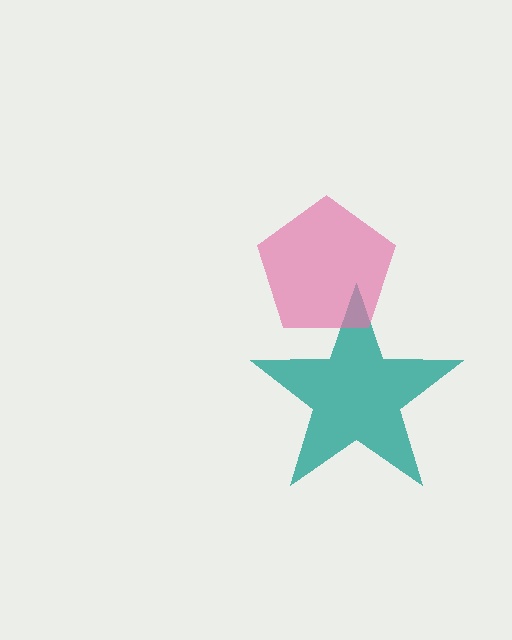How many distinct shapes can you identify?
There are 2 distinct shapes: a teal star, a pink pentagon.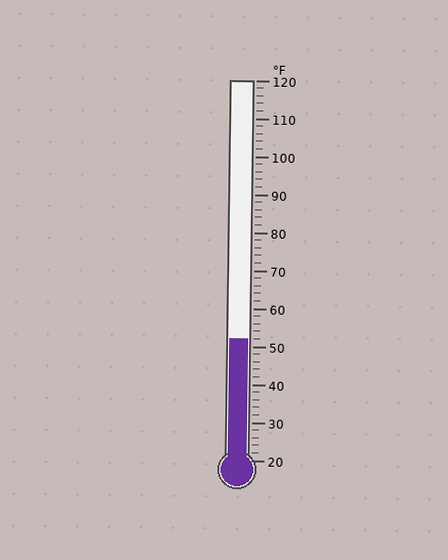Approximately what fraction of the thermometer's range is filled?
The thermometer is filled to approximately 30% of its range.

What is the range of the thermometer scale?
The thermometer scale ranges from 20°F to 120°F.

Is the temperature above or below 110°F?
The temperature is below 110°F.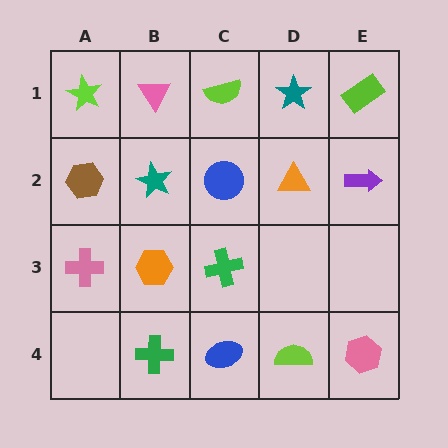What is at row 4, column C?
A blue ellipse.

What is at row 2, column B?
A teal star.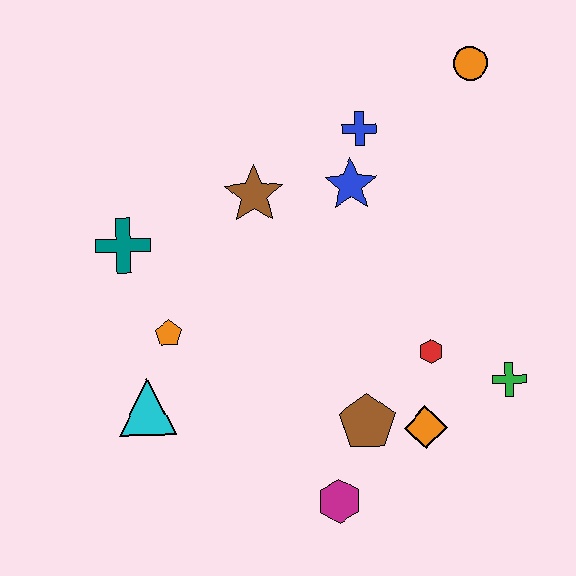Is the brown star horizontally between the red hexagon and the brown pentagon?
No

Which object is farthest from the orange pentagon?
The orange circle is farthest from the orange pentagon.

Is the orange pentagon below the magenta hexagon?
No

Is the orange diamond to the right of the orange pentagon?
Yes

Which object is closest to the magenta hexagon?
The brown pentagon is closest to the magenta hexagon.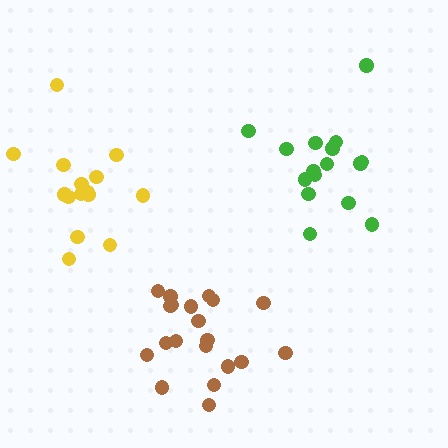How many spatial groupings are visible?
There are 3 spatial groupings.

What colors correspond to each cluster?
The clusters are colored: brown, green, yellow.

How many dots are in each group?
Group 1: 20 dots, Group 2: 17 dots, Group 3: 15 dots (52 total).